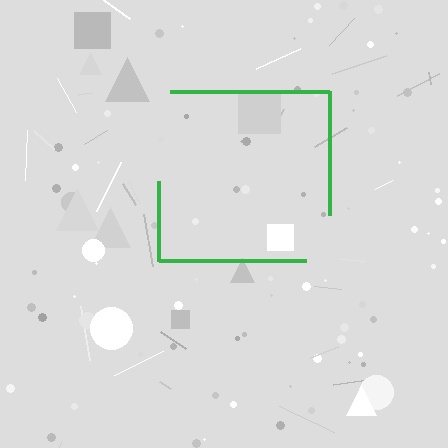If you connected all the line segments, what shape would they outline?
They would outline a square.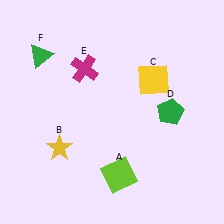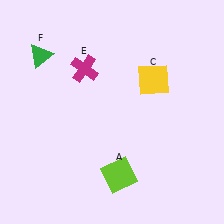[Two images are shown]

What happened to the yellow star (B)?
The yellow star (B) was removed in Image 2. It was in the bottom-left area of Image 1.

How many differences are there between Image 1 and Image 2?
There are 2 differences between the two images.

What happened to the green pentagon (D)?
The green pentagon (D) was removed in Image 2. It was in the top-right area of Image 1.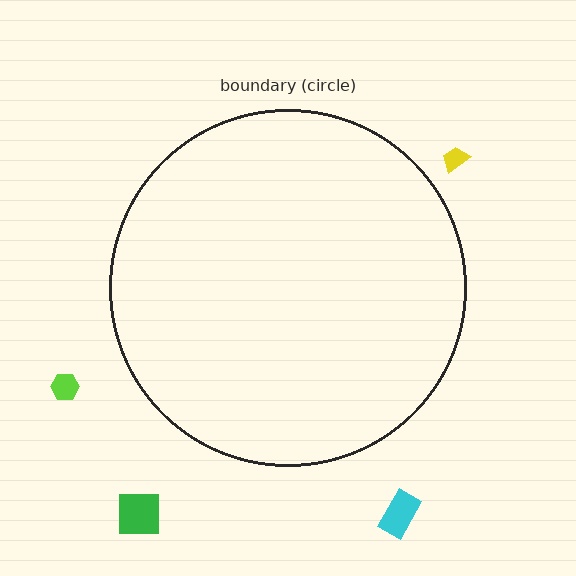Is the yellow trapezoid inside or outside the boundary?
Outside.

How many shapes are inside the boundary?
0 inside, 4 outside.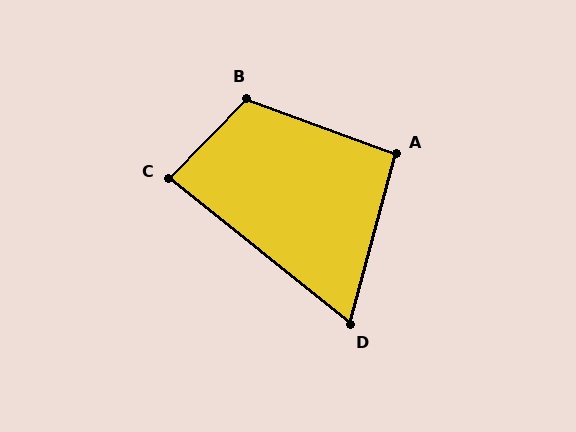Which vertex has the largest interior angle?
B, at approximately 114 degrees.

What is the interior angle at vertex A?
Approximately 95 degrees (obtuse).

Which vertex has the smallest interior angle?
D, at approximately 66 degrees.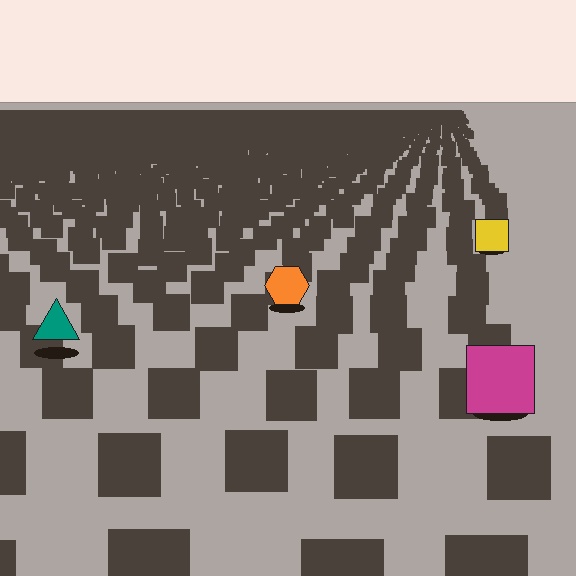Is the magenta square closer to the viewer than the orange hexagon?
Yes. The magenta square is closer — you can tell from the texture gradient: the ground texture is coarser near it.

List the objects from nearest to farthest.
From nearest to farthest: the magenta square, the teal triangle, the orange hexagon, the yellow square.